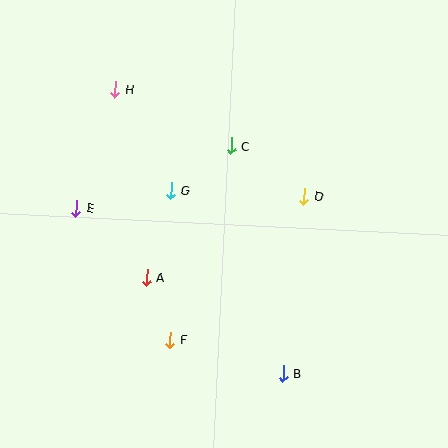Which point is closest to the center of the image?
Point G at (171, 191) is closest to the center.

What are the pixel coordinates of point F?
Point F is at (170, 340).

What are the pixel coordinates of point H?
Point H is at (115, 89).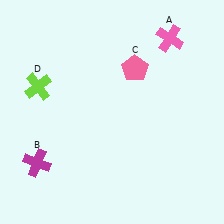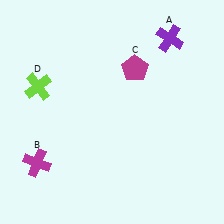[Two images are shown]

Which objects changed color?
A changed from pink to purple. C changed from pink to magenta.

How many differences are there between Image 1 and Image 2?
There are 2 differences between the two images.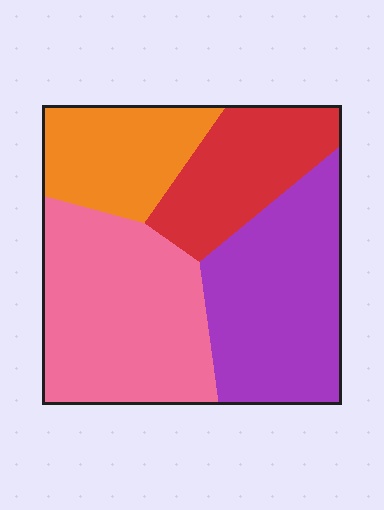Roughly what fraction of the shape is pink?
Pink takes up about one third (1/3) of the shape.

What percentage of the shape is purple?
Purple takes up about one third (1/3) of the shape.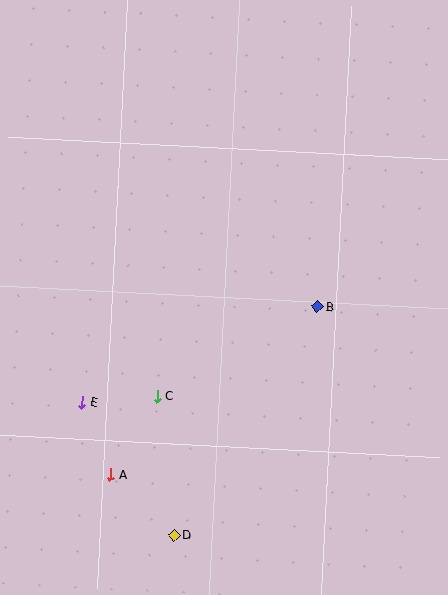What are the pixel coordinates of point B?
Point B is at (318, 306).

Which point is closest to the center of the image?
Point B at (318, 306) is closest to the center.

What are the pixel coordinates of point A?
Point A is at (110, 475).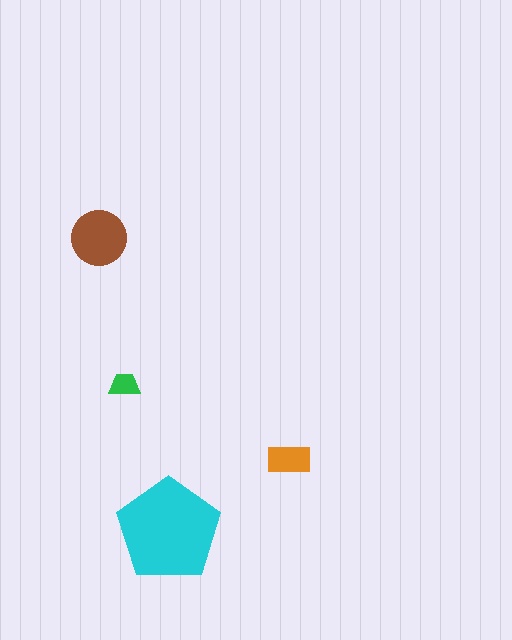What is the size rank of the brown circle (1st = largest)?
2nd.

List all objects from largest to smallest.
The cyan pentagon, the brown circle, the orange rectangle, the green trapezoid.